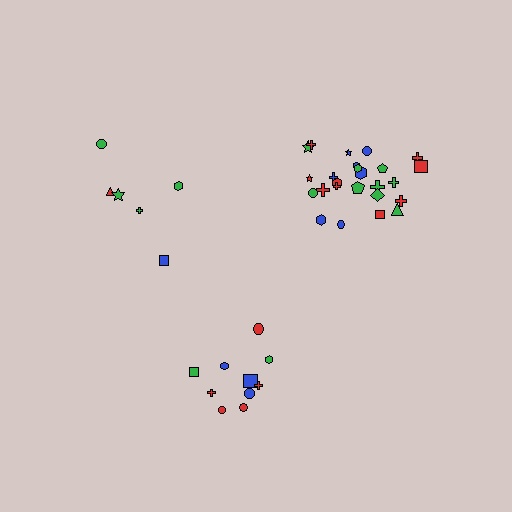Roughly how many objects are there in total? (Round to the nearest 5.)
Roughly 40 objects in total.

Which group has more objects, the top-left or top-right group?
The top-right group.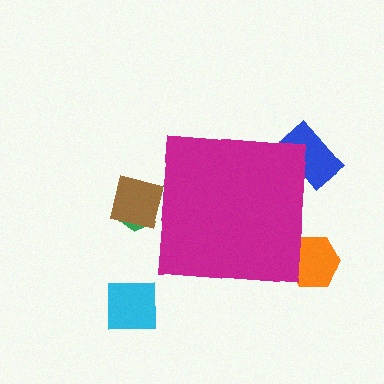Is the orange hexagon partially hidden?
Yes, the orange hexagon is partially hidden behind the magenta square.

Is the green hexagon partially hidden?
Yes, the green hexagon is partially hidden behind the magenta square.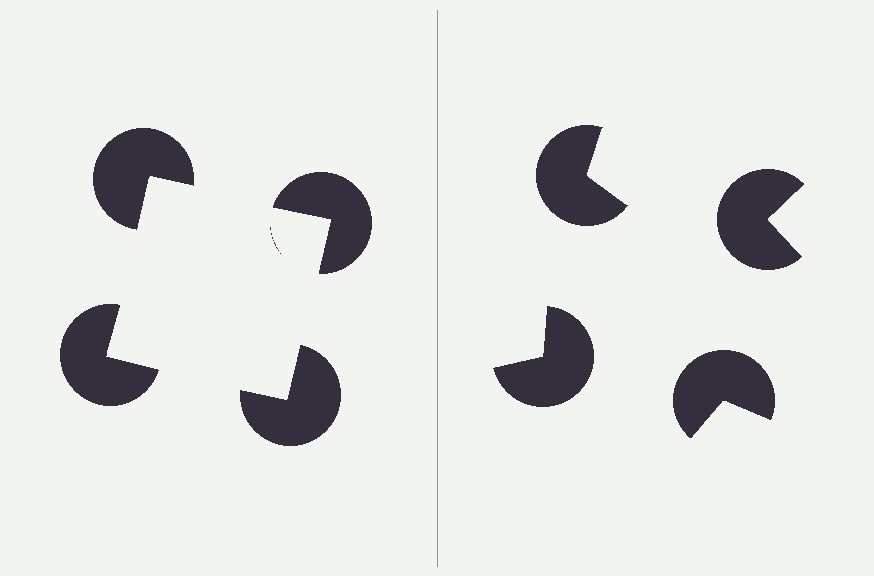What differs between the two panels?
The pac-man discs are positioned identically on both sides; only the wedge orientations differ. On the left they align to a square; on the right they are misaligned.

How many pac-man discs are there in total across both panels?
8 — 4 on each side.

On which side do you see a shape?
An illusory square appears on the left side. On the right side the wedge cuts are rotated, so no coherent shape forms.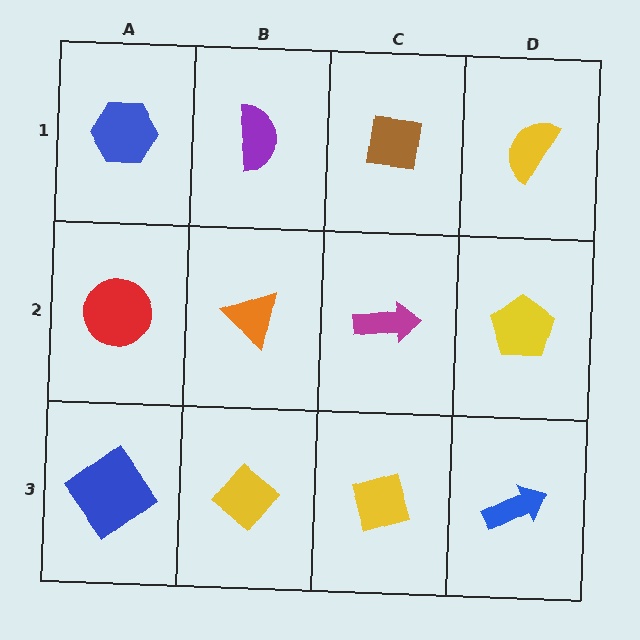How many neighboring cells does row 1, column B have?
3.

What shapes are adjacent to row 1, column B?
An orange triangle (row 2, column B), a blue hexagon (row 1, column A), a brown square (row 1, column C).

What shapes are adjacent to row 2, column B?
A purple semicircle (row 1, column B), a yellow diamond (row 3, column B), a red circle (row 2, column A), a magenta arrow (row 2, column C).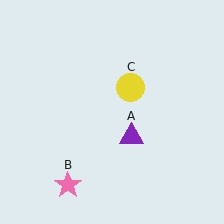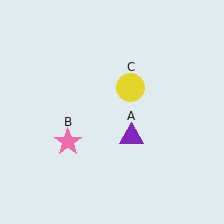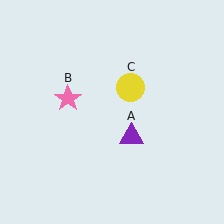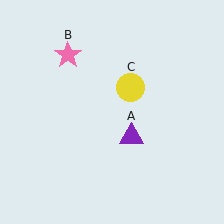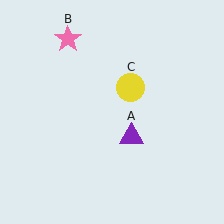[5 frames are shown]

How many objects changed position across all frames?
1 object changed position: pink star (object B).